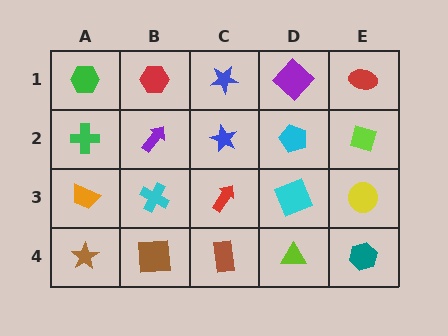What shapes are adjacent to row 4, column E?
A yellow circle (row 3, column E), a lime triangle (row 4, column D).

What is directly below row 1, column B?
A purple arrow.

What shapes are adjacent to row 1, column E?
A lime diamond (row 2, column E), a purple diamond (row 1, column D).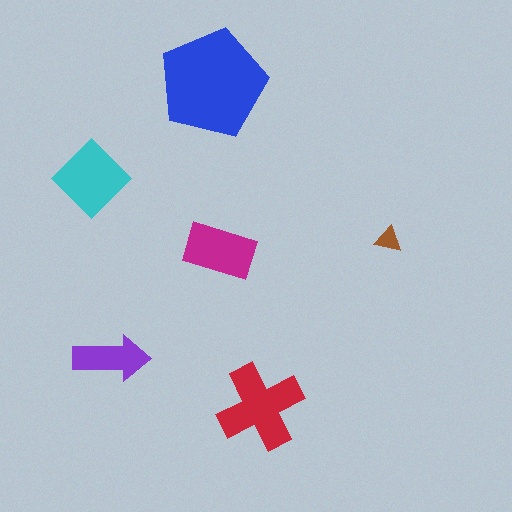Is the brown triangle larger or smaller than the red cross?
Smaller.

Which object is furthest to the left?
The cyan diamond is leftmost.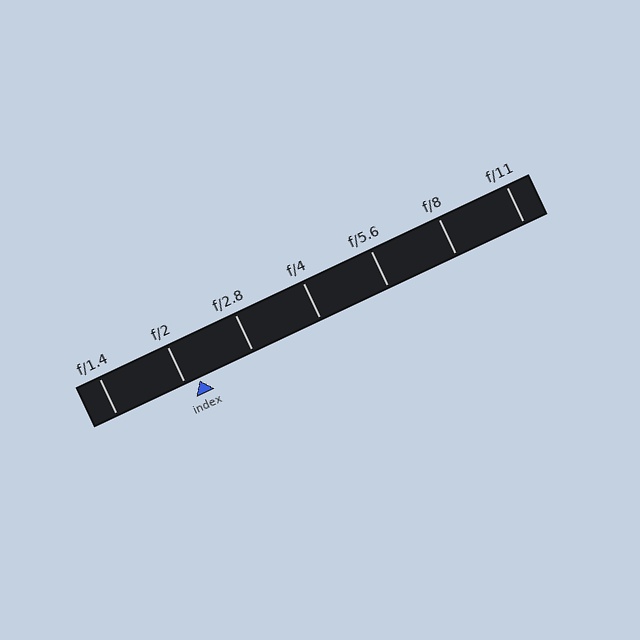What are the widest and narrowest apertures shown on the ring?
The widest aperture shown is f/1.4 and the narrowest is f/11.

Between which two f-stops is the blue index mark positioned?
The index mark is between f/2 and f/2.8.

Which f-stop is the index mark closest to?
The index mark is closest to f/2.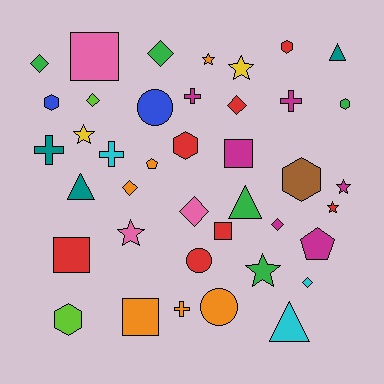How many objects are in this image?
There are 40 objects.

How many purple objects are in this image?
There are no purple objects.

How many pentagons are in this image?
There are 2 pentagons.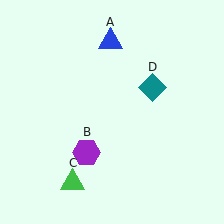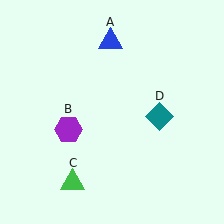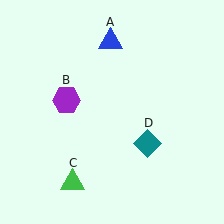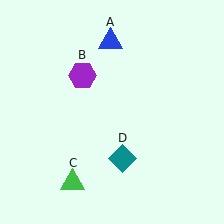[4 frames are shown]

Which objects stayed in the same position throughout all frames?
Blue triangle (object A) and green triangle (object C) remained stationary.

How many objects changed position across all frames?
2 objects changed position: purple hexagon (object B), teal diamond (object D).